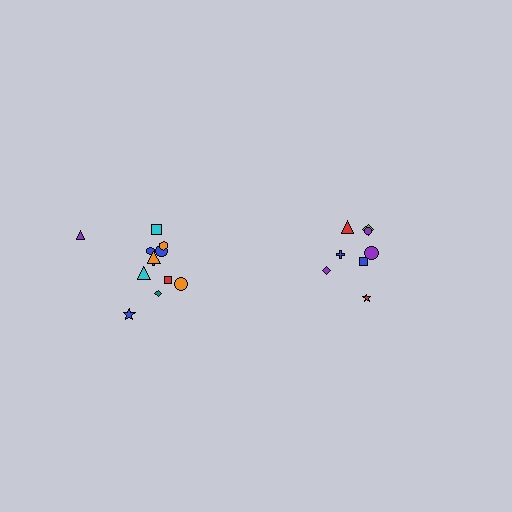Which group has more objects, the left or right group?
The left group.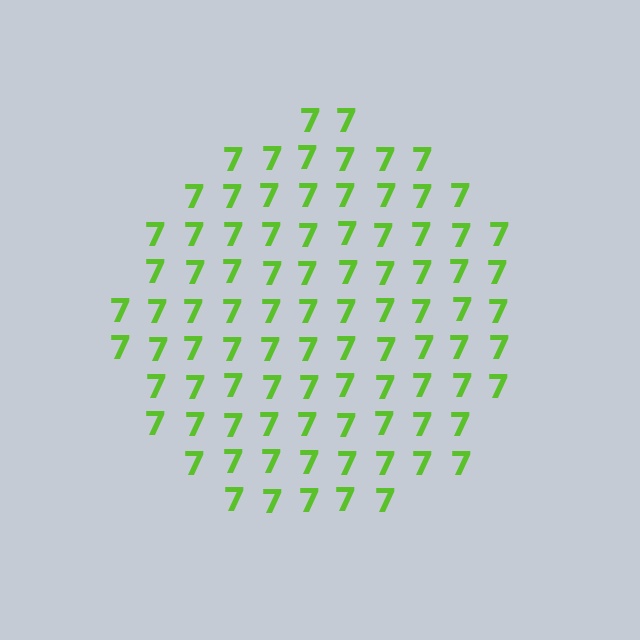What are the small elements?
The small elements are digit 7's.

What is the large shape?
The large shape is a circle.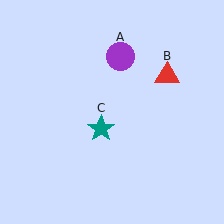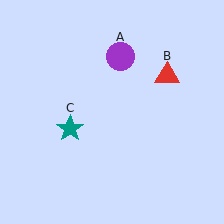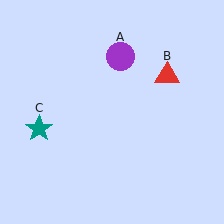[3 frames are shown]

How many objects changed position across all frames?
1 object changed position: teal star (object C).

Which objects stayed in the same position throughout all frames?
Purple circle (object A) and red triangle (object B) remained stationary.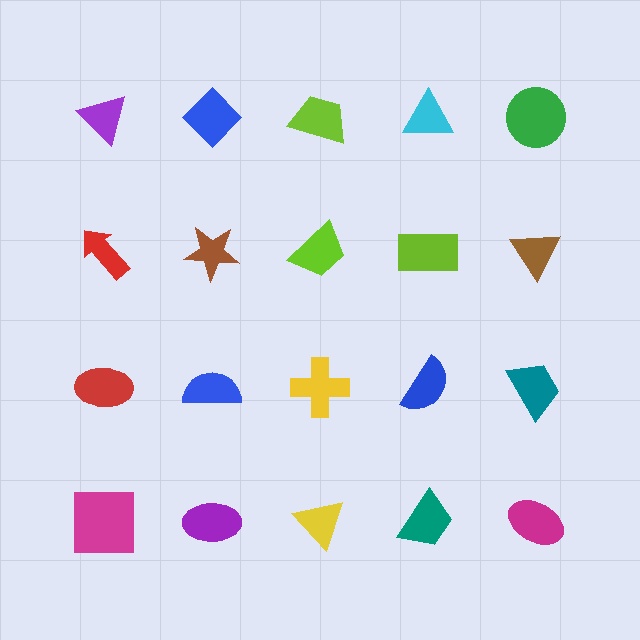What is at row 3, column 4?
A blue semicircle.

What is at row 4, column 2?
A purple ellipse.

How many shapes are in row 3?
5 shapes.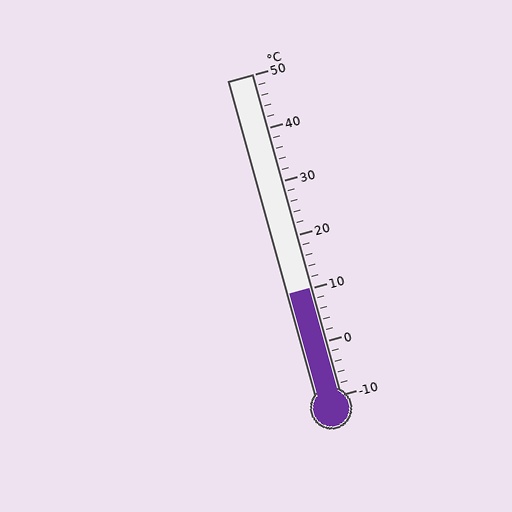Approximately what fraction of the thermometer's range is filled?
The thermometer is filled to approximately 35% of its range.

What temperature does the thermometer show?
The thermometer shows approximately 10°C.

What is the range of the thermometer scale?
The thermometer scale ranges from -10°C to 50°C.